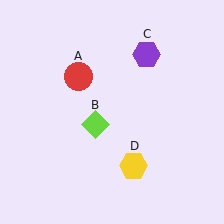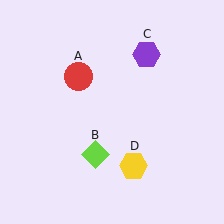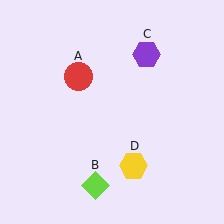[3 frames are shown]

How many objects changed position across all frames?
1 object changed position: lime diamond (object B).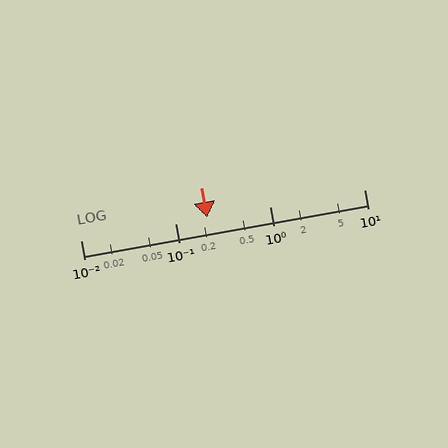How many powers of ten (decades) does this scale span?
The scale spans 3 decades, from 0.01 to 10.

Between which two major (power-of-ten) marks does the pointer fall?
The pointer is between 0.1 and 1.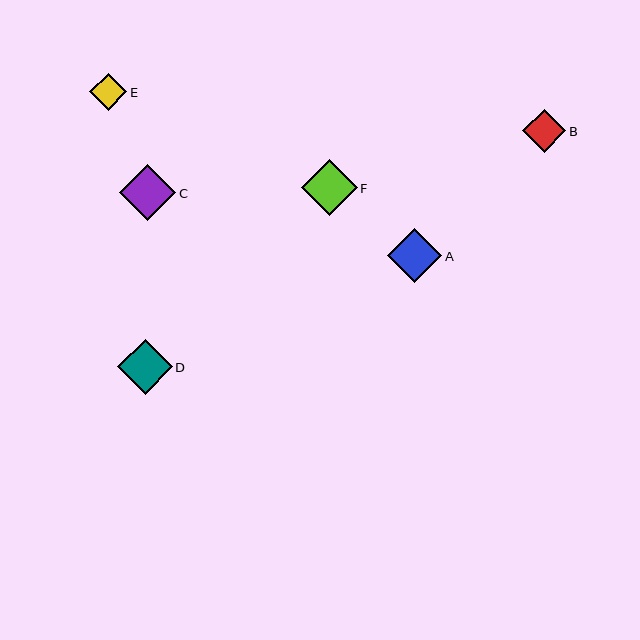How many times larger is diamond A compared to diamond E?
Diamond A is approximately 1.4 times the size of diamond E.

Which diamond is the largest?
Diamond F is the largest with a size of approximately 56 pixels.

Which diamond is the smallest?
Diamond E is the smallest with a size of approximately 37 pixels.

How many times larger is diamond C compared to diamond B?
Diamond C is approximately 1.3 times the size of diamond B.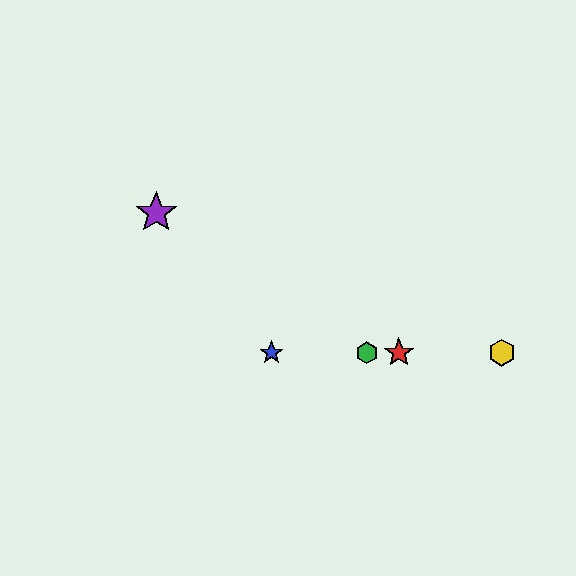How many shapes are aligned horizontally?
4 shapes (the red star, the blue star, the green hexagon, the yellow hexagon) are aligned horizontally.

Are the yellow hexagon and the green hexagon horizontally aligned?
Yes, both are at y≈353.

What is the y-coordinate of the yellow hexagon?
The yellow hexagon is at y≈353.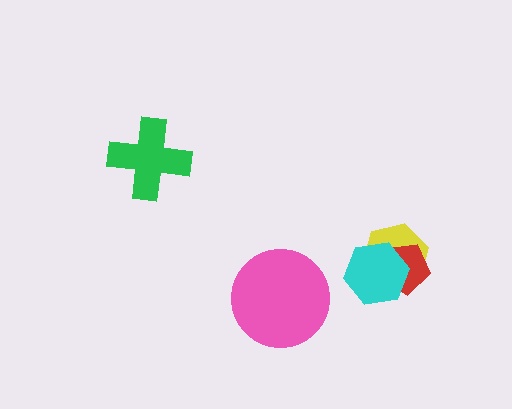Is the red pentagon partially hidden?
Yes, it is partially covered by another shape.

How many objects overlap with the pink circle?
0 objects overlap with the pink circle.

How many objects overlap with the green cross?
0 objects overlap with the green cross.